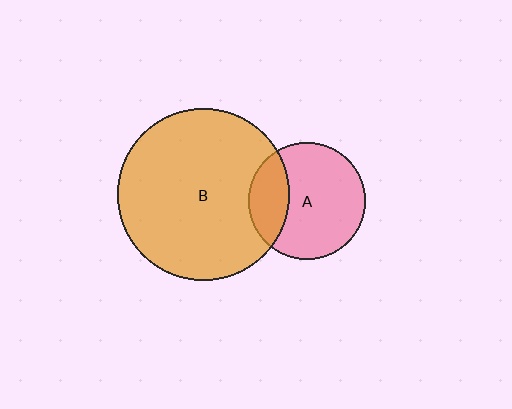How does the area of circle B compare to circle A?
Approximately 2.2 times.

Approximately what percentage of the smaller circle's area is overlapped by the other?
Approximately 25%.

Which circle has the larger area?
Circle B (orange).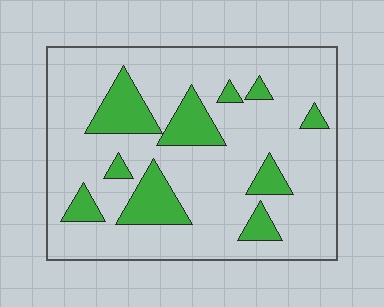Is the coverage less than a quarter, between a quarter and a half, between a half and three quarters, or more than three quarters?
Less than a quarter.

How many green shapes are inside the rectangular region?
10.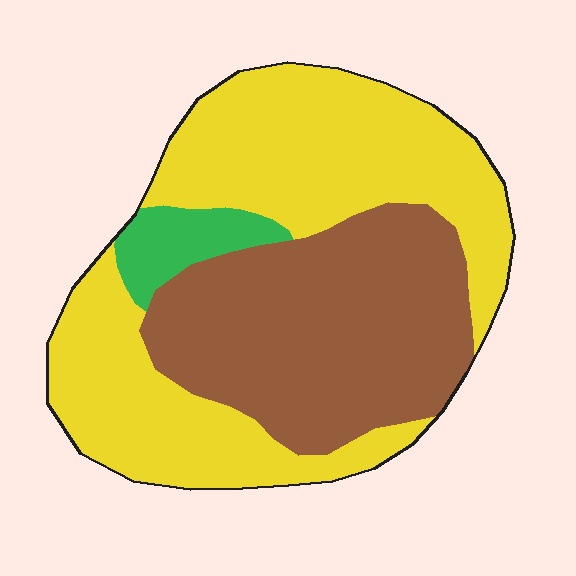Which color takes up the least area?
Green, at roughly 5%.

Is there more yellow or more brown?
Yellow.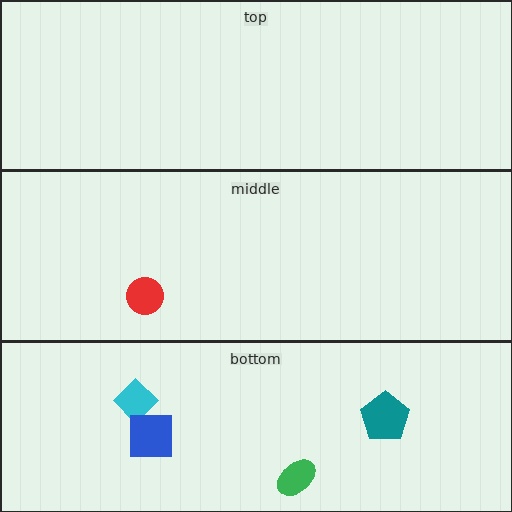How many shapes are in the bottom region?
4.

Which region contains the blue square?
The bottom region.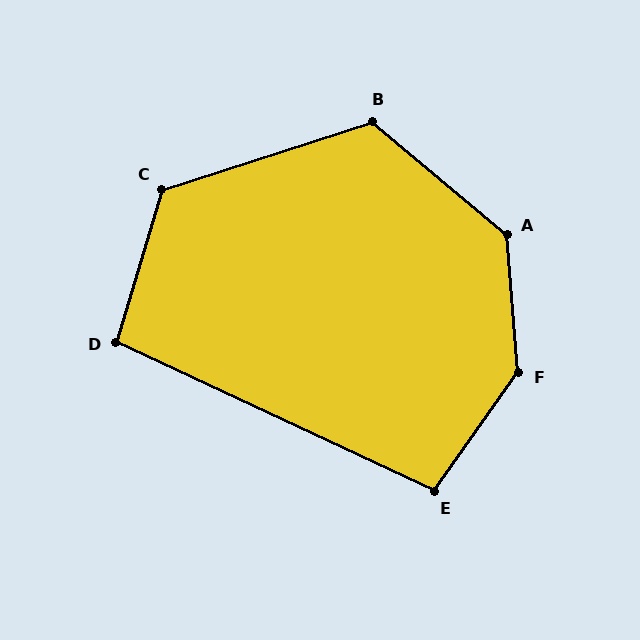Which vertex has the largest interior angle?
F, at approximately 140 degrees.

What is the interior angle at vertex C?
Approximately 125 degrees (obtuse).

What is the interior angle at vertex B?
Approximately 122 degrees (obtuse).